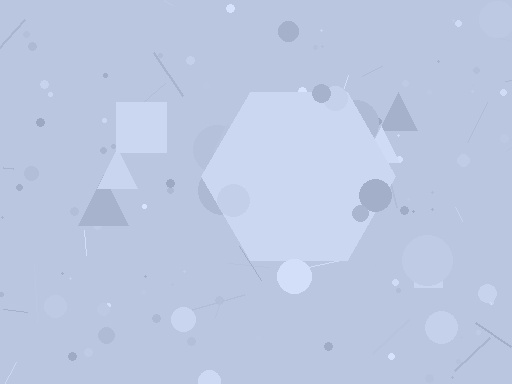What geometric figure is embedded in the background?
A hexagon is embedded in the background.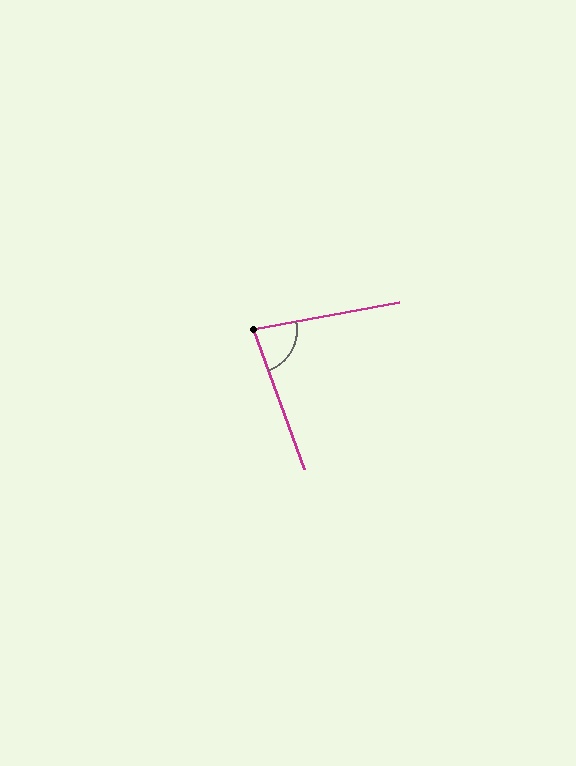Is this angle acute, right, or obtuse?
It is acute.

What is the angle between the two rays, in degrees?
Approximately 81 degrees.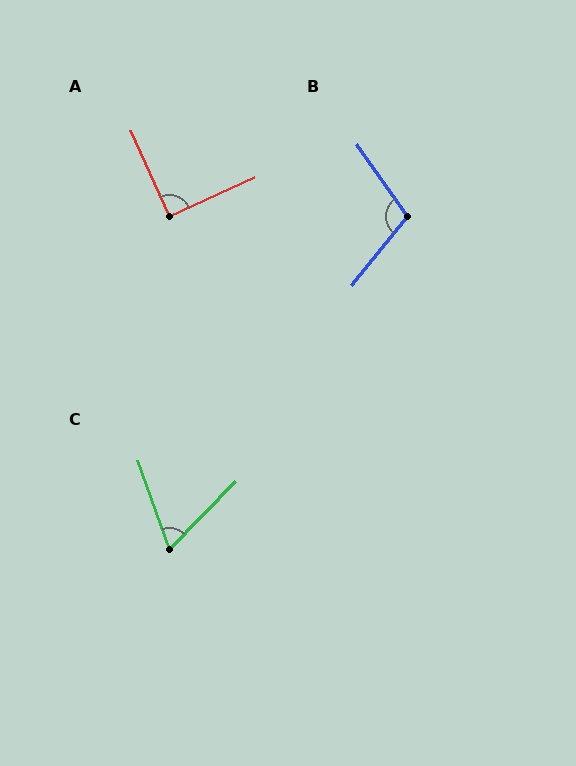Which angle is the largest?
B, at approximately 106 degrees.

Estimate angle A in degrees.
Approximately 89 degrees.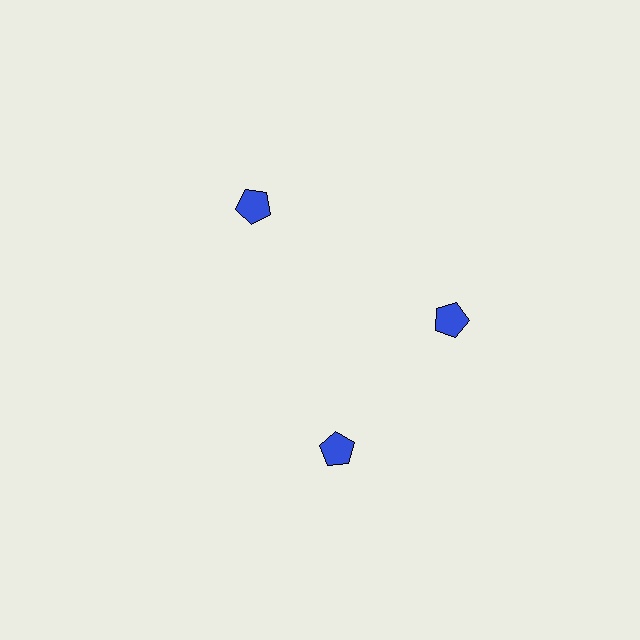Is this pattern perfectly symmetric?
No. The 3 blue pentagons are arranged in a ring, but one element near the 7 o'clock position is rotated out of alignment along the ring, breaking the 3-fold rotational symmetry.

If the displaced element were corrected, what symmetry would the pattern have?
It would have 3-fold rotational symmetry — the pattern would map onto itself every 120 degrees.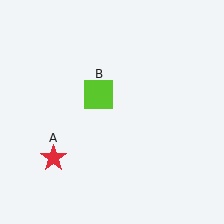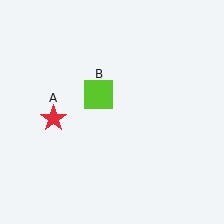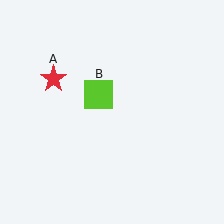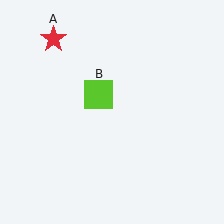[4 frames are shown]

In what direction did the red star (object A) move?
The red star (object A) moved up.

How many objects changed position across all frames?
1 object changed position: red star (object A).